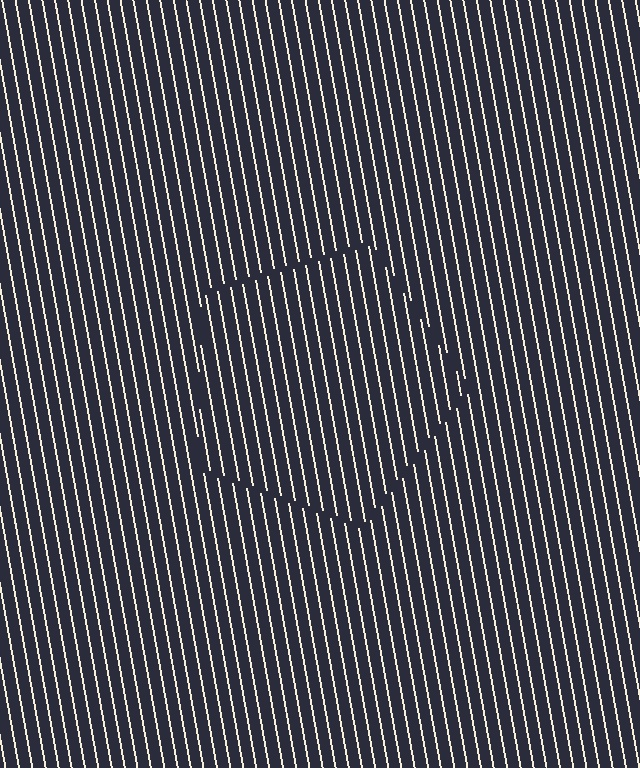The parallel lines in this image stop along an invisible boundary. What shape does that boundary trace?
An illusory pentagon. The interior of the shape contains the same grating, shifted by half a period — the contour is defined by the phase discontinuity where line-ends from the inner and outer gratings abut.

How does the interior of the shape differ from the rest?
The interior of the shape contains the same grating, shifted by half a period — the contour is defined by the phase discontinuity where line-ends from the inner and outer gratings abut.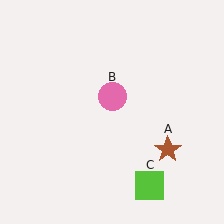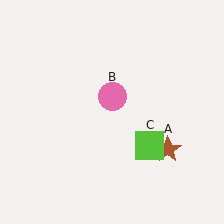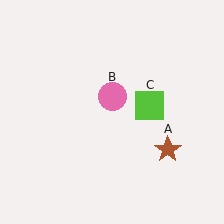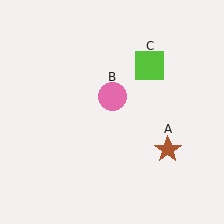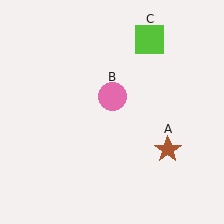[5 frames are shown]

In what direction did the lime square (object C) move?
The lime square (object C) moved up.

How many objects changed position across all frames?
1 object changed position: lime square (object C).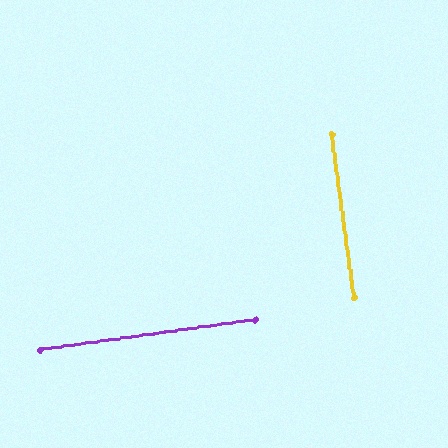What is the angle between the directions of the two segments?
Approximately 90 degrees.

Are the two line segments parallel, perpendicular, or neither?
Perpendicular — they meet at approximately 90°.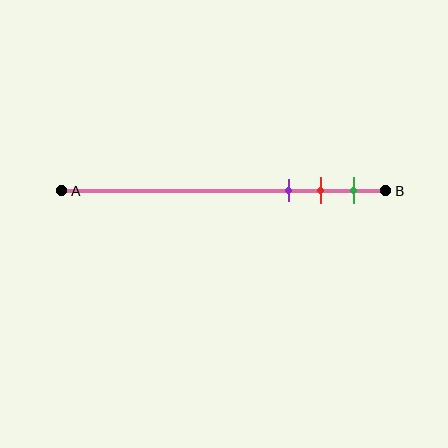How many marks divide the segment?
There are 3 marks dividing the segment.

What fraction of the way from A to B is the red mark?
The red mark is approximately 80% (0.8) of the way from A to B.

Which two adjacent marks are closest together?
The red and green marks are the closest adjacent pair.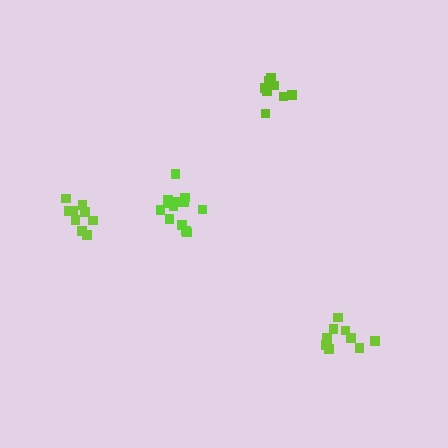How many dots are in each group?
Group 1: 10 dots, Group 2: 9 dots, Group 3: 13 dots, Group 4: 10 dots (42 total).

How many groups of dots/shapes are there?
There are 4 groups.